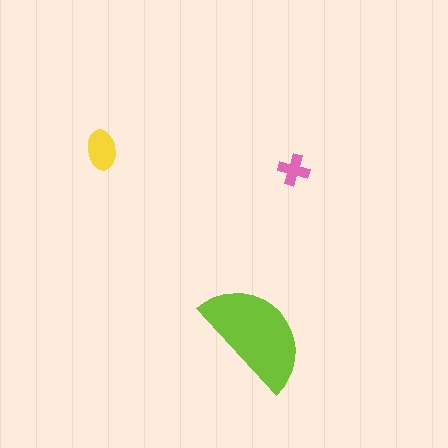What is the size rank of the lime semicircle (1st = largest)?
1st.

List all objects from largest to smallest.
The lime semicircle, the yellow ellipse, the pink cross.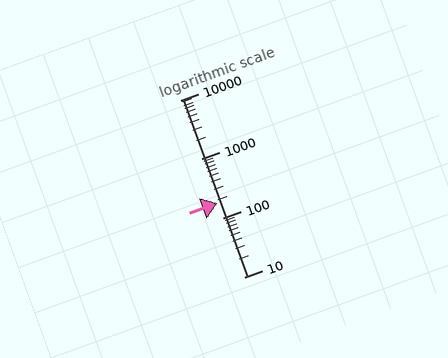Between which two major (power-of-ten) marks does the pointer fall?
The pointer is between 100 and 1000.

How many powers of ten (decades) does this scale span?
The scale spans 3 decades, from 10 to 10000.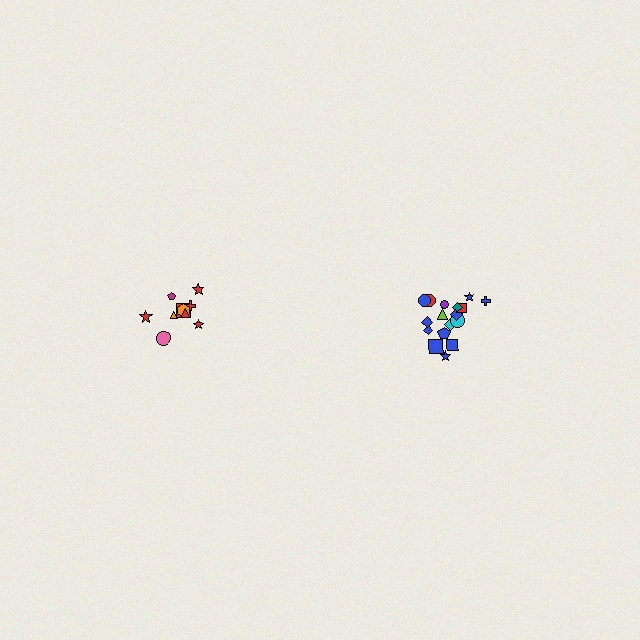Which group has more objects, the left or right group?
The right group.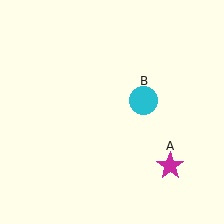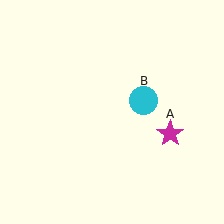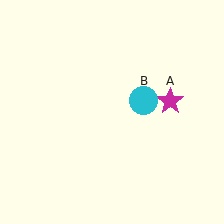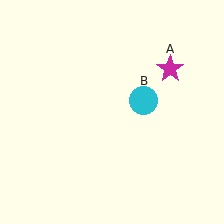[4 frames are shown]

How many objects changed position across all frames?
1 object changed position: magenta star (object A).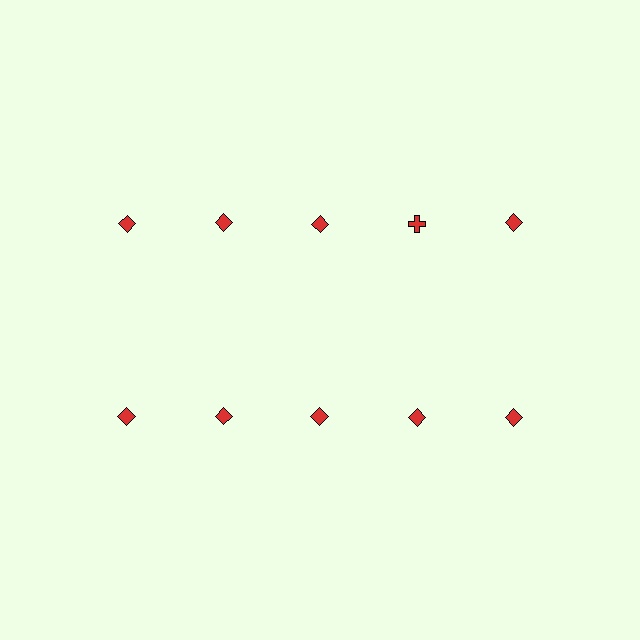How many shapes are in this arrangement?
There are 10 shapes arranged in a grid pattern.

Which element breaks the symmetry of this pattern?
The red cross in the top row, second from right column breaks the symmetry. All other shapes are red diamonds.